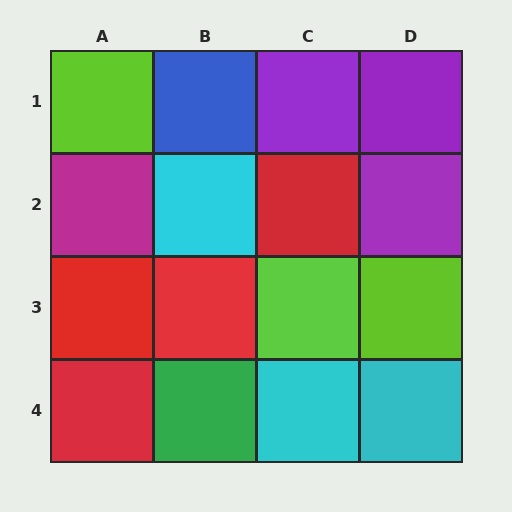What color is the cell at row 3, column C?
Lime.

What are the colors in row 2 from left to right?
Magenta, cyan, red, purple.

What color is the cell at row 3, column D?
Lime.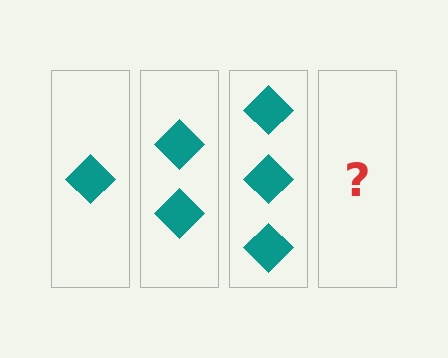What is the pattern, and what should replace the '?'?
The pattern is that each step adds one more diamond. The '?' should be 4 diamonds.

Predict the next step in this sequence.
The next step is 4 diamonds.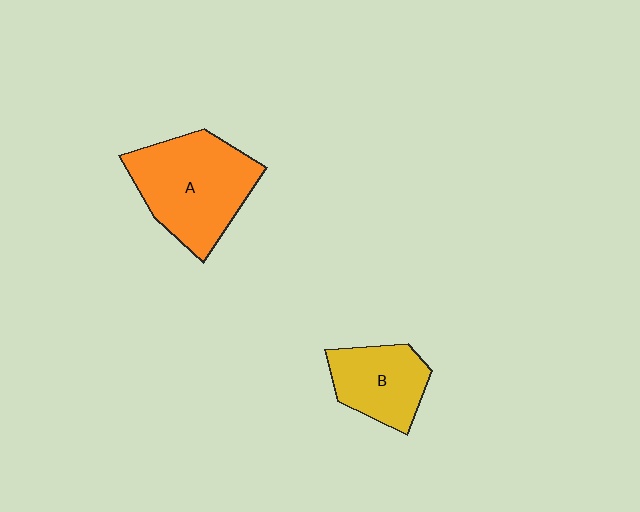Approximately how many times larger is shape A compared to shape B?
Approximately 1.7 times.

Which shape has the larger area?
Shape A (orange).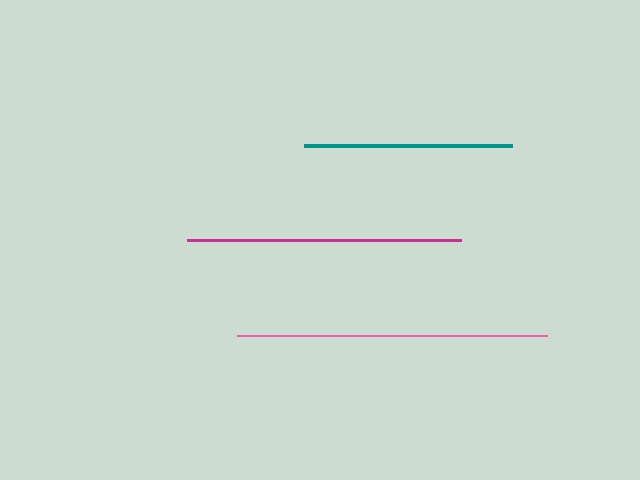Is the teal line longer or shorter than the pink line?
The pink line is longer than the teal line.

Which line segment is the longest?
The pink line is the longest at approximately 311 pixels.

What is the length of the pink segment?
The pink segment is approximately 311 pixels long.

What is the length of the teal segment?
The teal segment is approximately 209 pixels long.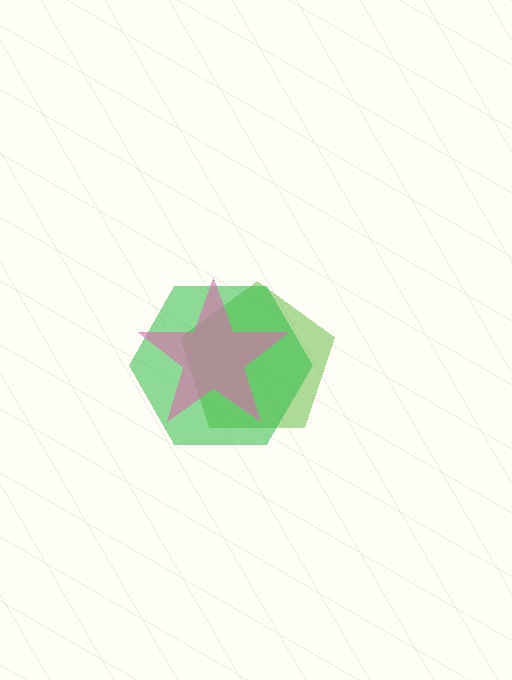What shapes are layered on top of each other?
The layered shapes are: a lime pentagon, a green hexagon, a pink star.